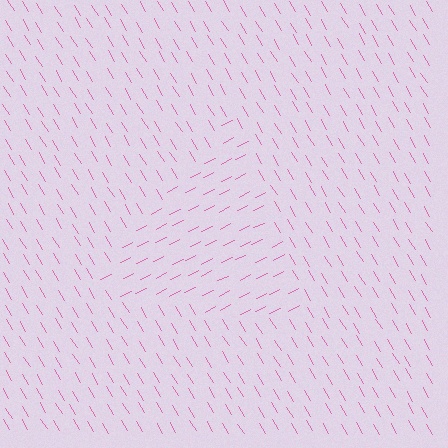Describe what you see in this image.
The image is filled with small pink line segments. A triangle region in the image has lines oriented differently from the surrounding lines, creating a visible texture boundary.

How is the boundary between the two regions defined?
The boundary is defined purely by a change in line orientation (approximately 86 degrees difference). All lines are the same color and thickness.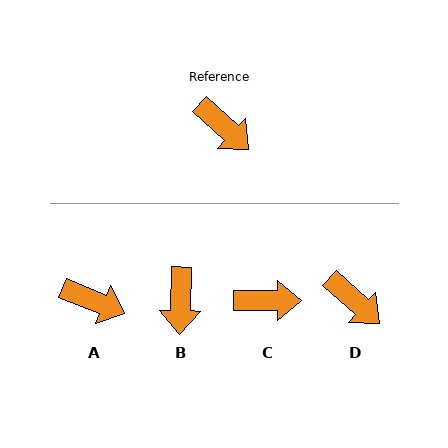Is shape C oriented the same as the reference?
No, it is off by about 43 degrees.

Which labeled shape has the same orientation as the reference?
D.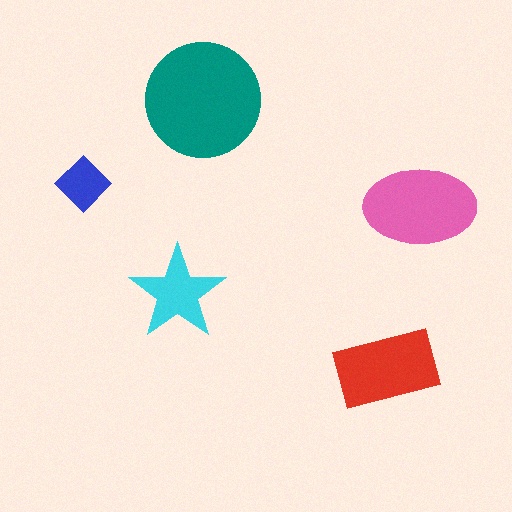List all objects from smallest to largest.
The blue diamond, the cyan star, the red rectangle, the pink ellipse, the teal circle.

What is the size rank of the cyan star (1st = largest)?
4th.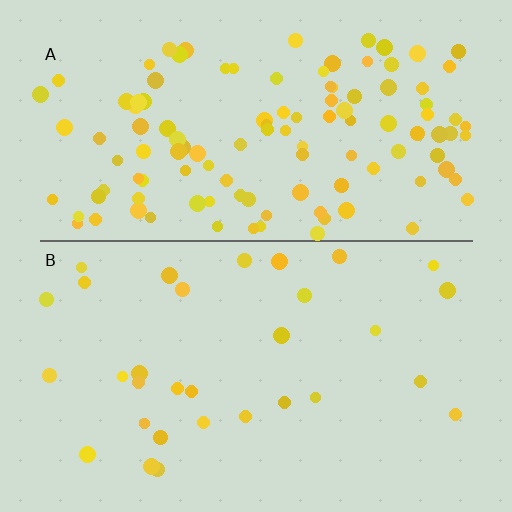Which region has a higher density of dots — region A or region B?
A (the top).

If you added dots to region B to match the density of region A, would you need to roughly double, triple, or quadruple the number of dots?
Approximately quadruple.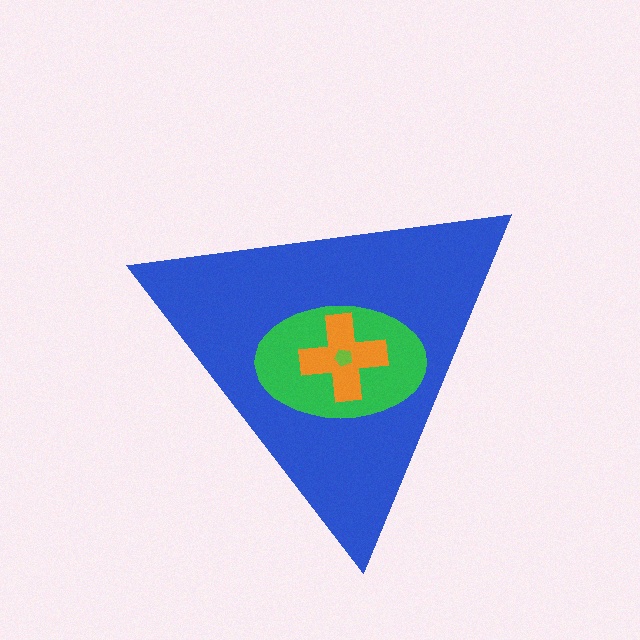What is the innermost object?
The lime pentagon.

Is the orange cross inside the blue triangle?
Yes.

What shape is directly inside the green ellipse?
The orange cross.